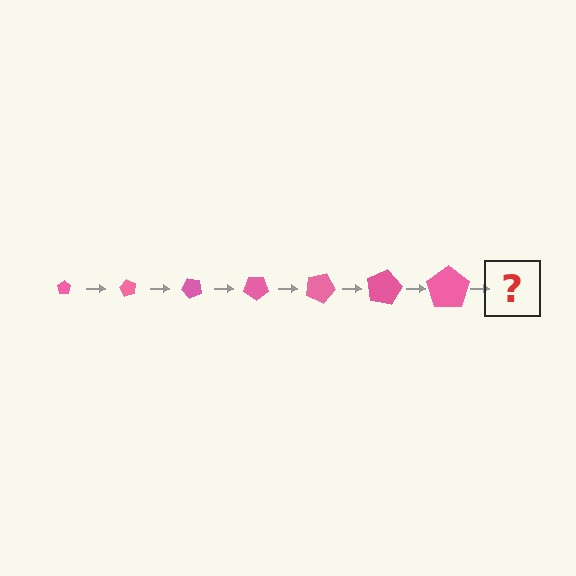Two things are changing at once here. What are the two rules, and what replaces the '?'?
The two rules are that the pentagon grows larger each step and it rotates 60 degrees each step. The '?' should be a pentagon, larger than the previous one and rotated 420 degrees from the start.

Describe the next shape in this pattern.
It should be a pentagon, larger than the previous one and rotated 420 degrees from the start.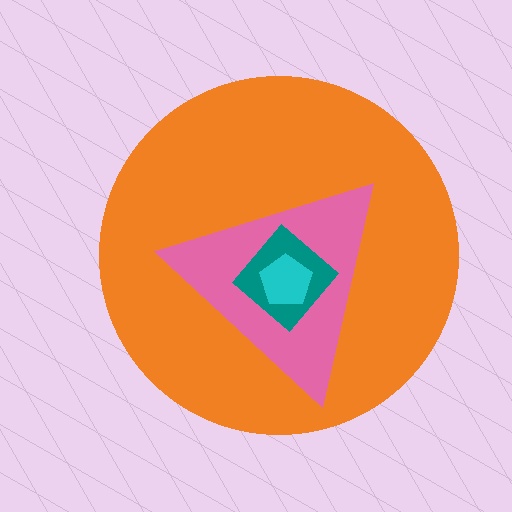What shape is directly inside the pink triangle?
The teal diamond.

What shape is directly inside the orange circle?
The pink triangle.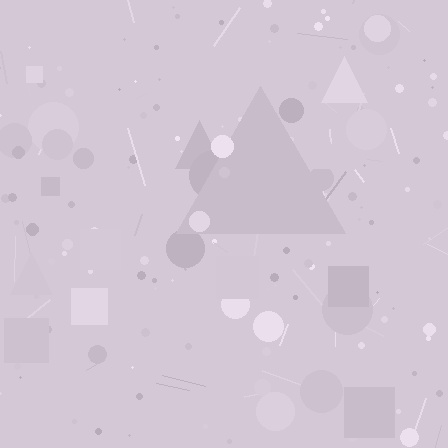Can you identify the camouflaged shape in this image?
The camouflaged shape is a triangle.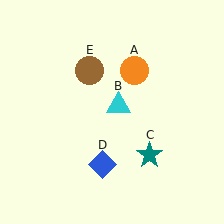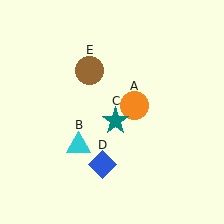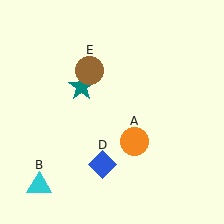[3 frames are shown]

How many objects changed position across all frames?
3 objects changed position: orange circle (object A), cyan triangle (object B), teal star (object C).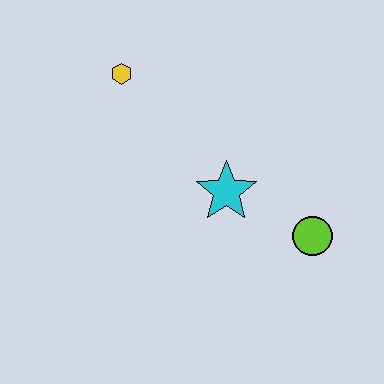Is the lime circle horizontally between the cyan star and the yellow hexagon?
No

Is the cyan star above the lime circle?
Yes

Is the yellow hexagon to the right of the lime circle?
No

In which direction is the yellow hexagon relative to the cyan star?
The yellow hexagon is above the cyan star.